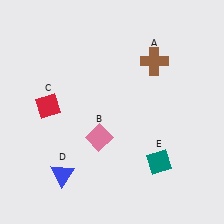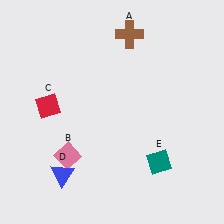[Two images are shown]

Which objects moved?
The objects that moved are: the brown cross (A), the pink diamond (B).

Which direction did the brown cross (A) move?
The brown cross (A) moved up.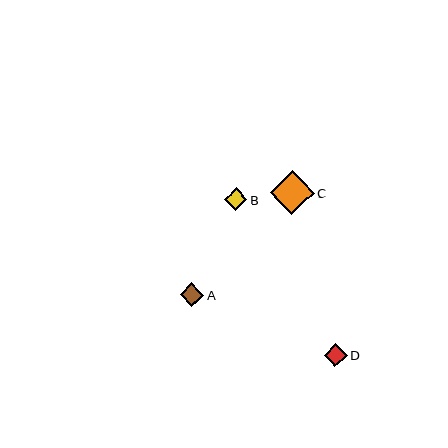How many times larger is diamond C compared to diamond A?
Diamond C is approximately 1.9 times the size of diamond A.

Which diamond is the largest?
Diamond C is the largest with a size of approximately 44 pixels.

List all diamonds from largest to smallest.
From largest to smallest: C, A, D, B.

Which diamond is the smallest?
Diamond B is the smallest with a size of approximately 23 pixels.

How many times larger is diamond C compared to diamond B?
Diamond C is approximately 1.9 times the size of diamond B.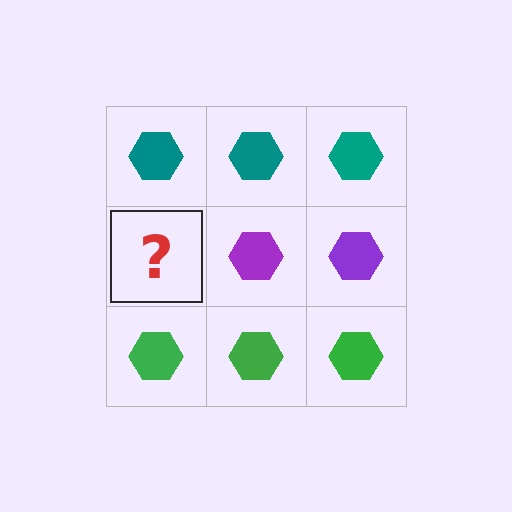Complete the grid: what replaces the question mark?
The question mark should be replaced with a purple hexagon.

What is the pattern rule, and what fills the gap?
The rule is that each row has a consistent color. The gap should be filled with a purple hexagon.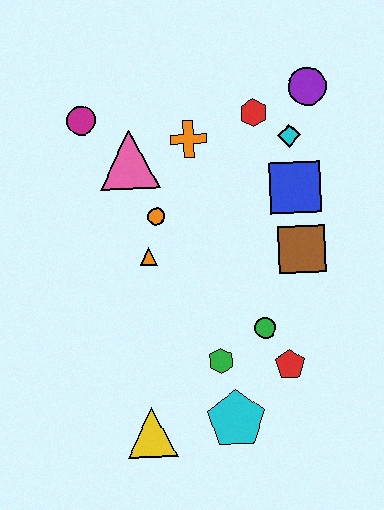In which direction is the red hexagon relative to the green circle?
The red hexagon is above the green circle.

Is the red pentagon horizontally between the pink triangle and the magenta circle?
No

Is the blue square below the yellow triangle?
No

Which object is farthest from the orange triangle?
The purple circle is farthest from the orange triangle.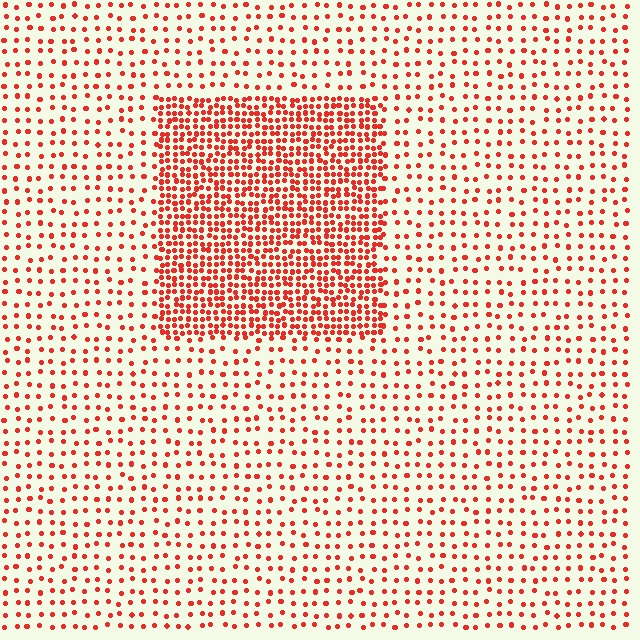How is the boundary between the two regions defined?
The boundary is defined by a change in element density (approximately 2.8x ratio). All elements are the same color, size, and shape.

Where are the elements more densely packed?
The elements are more densely packed inside the rectangle boundary.